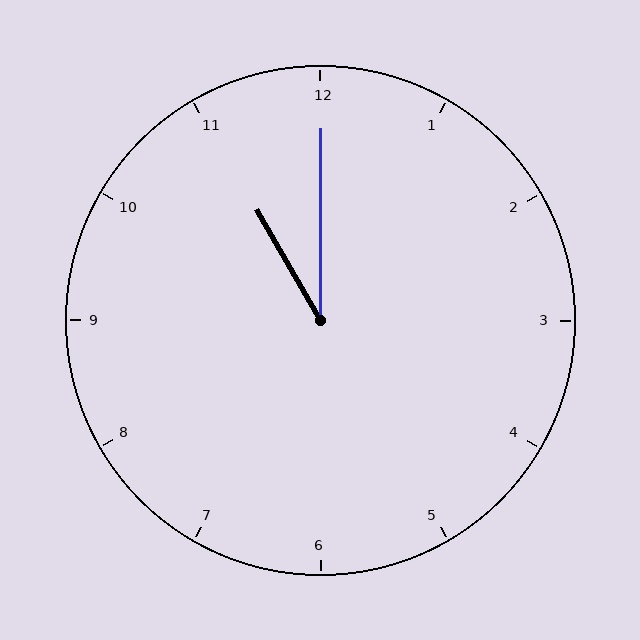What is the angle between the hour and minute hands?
Approximately 30 degrees.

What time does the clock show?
11:00.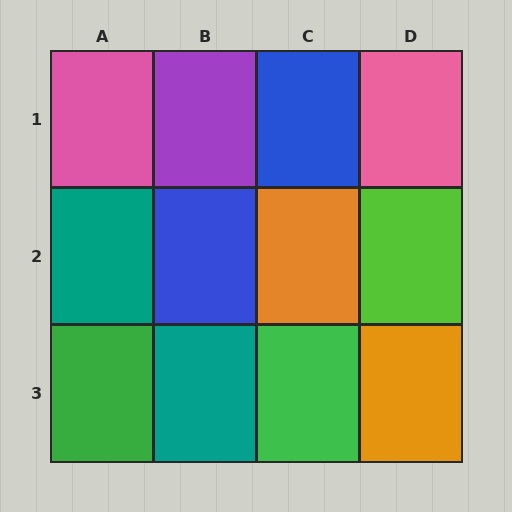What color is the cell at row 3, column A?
Green.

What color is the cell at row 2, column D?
Lime.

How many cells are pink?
2 cells are pink.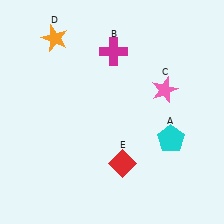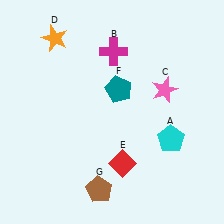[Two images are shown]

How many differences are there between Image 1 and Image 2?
There are 2 differences between the two images.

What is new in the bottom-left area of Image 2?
A brown pentagon (G) was added in the bottom-left area of Image 2.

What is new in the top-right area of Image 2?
A teal pentagon (F) was added in the top-right area of Image 2.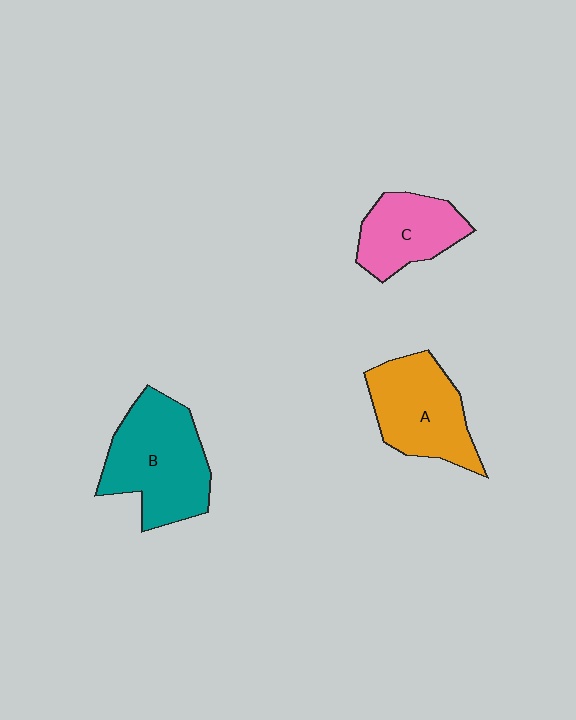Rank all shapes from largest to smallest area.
From largest to smallest: B (teal), A (orange), C (pink).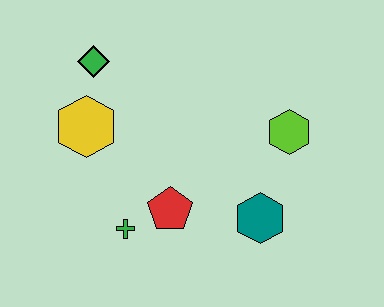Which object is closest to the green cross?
The red pentagon is closest to the green cross.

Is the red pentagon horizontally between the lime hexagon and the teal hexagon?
No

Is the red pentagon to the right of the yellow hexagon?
Yes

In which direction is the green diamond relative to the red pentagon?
The green diamond is above the red pentagon.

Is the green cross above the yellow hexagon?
No